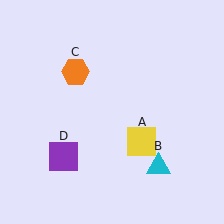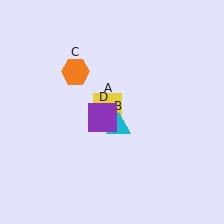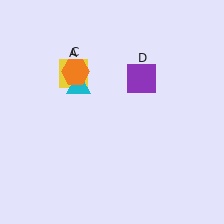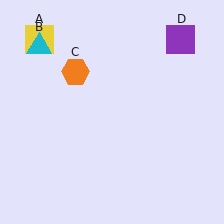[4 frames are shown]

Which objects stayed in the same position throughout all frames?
Orange hexagon (object C) remained stationary.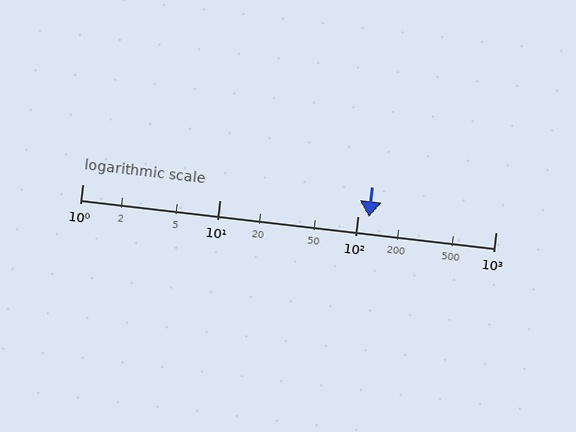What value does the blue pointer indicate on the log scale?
The pointer indicates approximately 120.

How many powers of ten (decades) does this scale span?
The scale spans 3 decades, from 1 to 1000.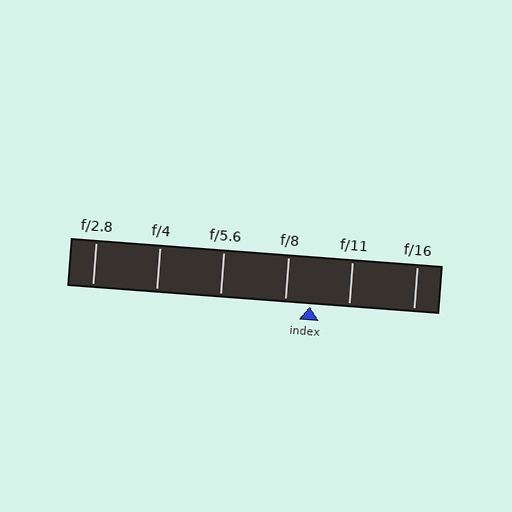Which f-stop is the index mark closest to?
The index mark is closest to f/8.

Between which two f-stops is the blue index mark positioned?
The index mark is between f/8 and f/11.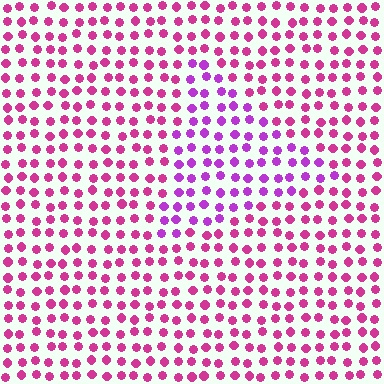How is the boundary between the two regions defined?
The boundary is defined purely by a slight shift in hue (about 32 degrees). Spacing, size, and orientation are identical on both sides.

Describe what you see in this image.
The image is filled with small magenta elements in a uniform arrangement. A triangle-shaped region is visible where the elements are tinted to a slightly different hue, forming a subtle color boundary.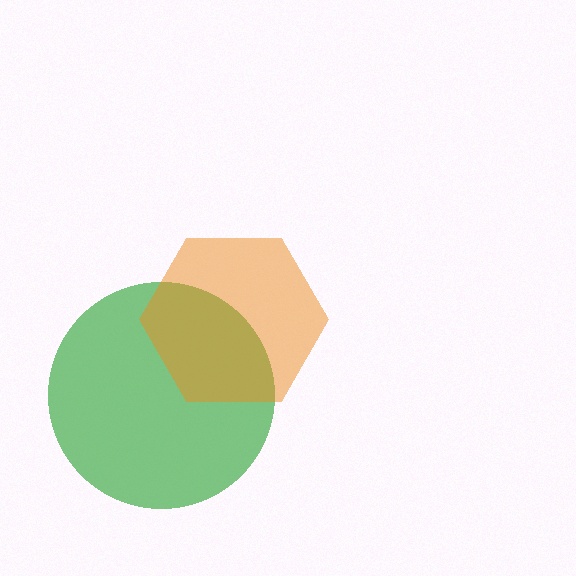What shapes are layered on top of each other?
The layered shapes are: a green circle, an orange hexagon.